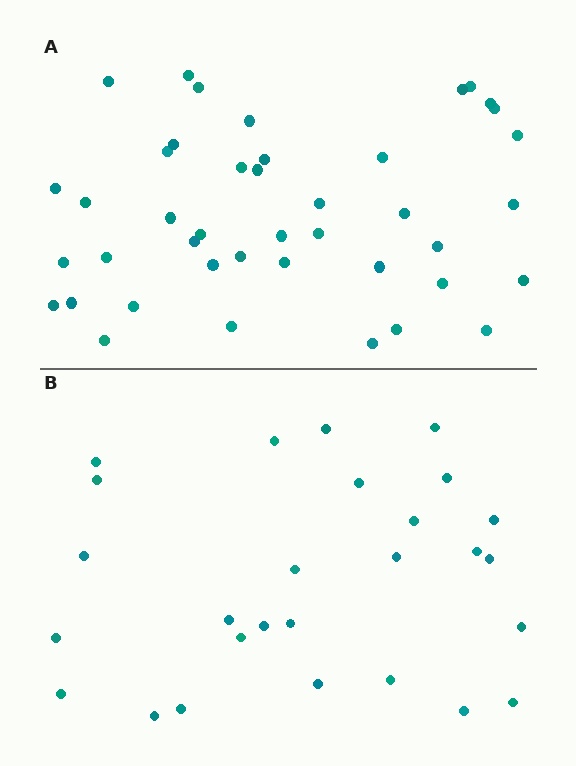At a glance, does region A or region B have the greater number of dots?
Region A (the top region) has more dots.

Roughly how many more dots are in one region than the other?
Region A has approximately 15 more dots than region B.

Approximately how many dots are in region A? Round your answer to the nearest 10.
About 40 dots. (The exact count is 42, which rounds to 40.)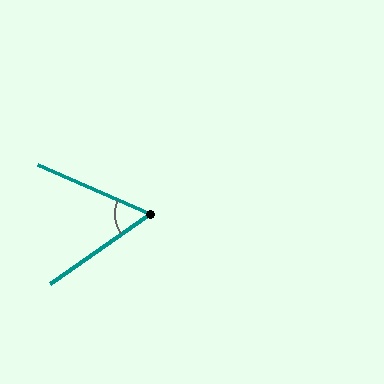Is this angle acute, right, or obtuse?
It is acute.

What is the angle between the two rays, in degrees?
Approximately 59 degrees.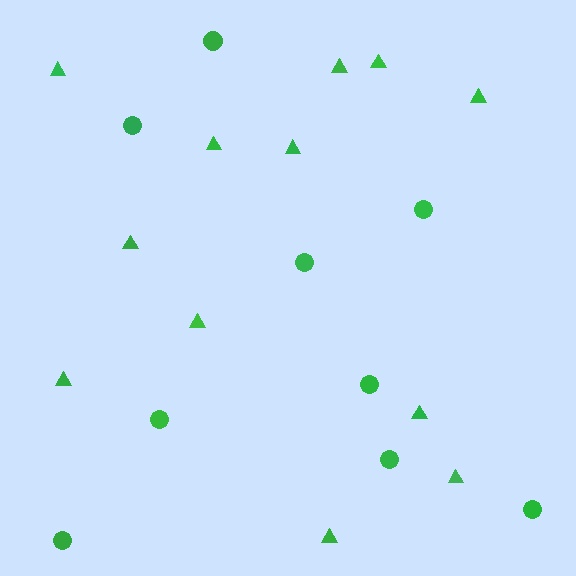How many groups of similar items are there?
There are 2 groups: one group of triangles (12) and one group of circles (9).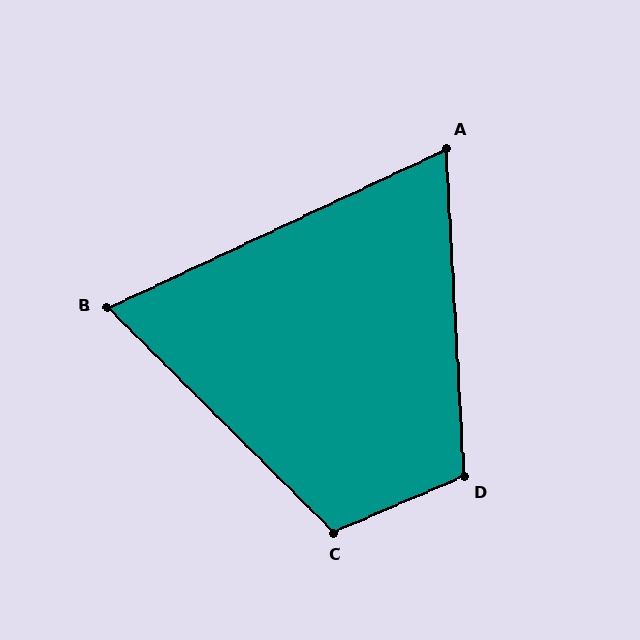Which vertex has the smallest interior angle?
A, at approximately 68 degrees.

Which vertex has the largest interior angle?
C, at approximately 112 degrees.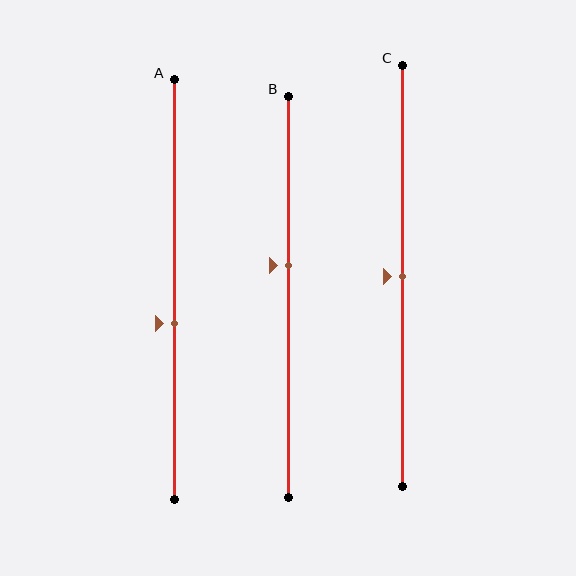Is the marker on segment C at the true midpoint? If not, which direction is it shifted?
Yes, the marker on segment C is at the true midpoint.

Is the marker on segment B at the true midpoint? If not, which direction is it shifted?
No, the marker on segment B is shifted upward by about 8% of the segment length.